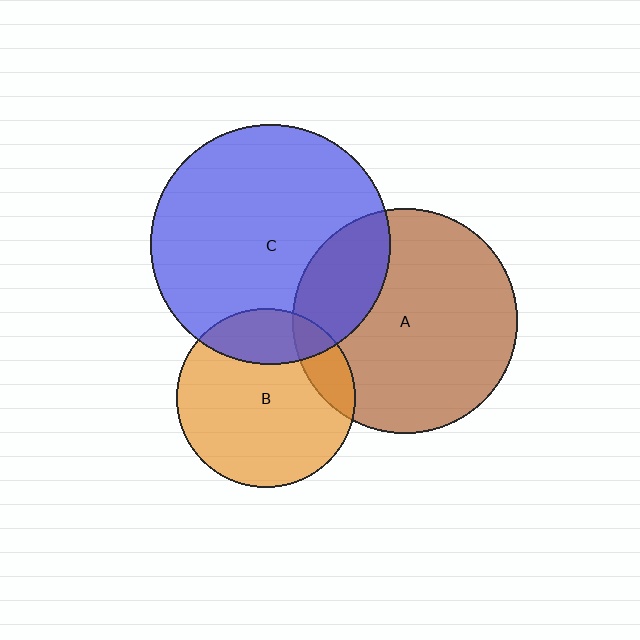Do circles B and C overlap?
Yes.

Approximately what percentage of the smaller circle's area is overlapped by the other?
Approximately 20%.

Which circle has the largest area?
Circle C (blue).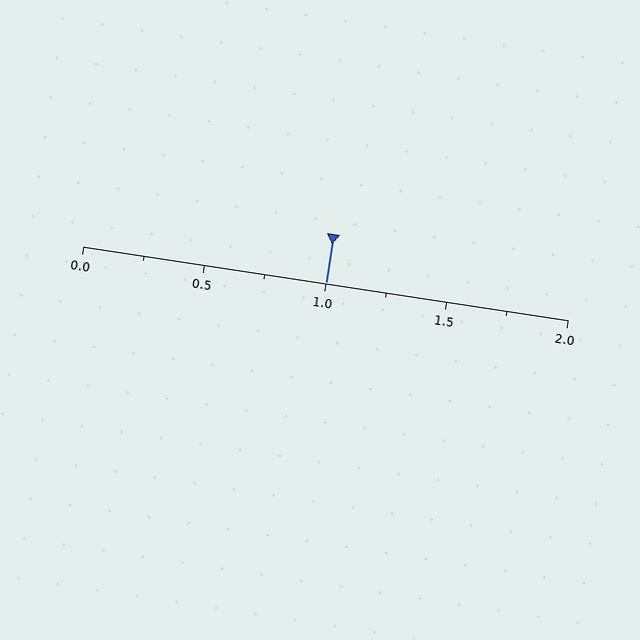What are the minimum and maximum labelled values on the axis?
The axis runs from 0.0 to 2.0.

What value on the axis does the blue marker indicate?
The marker indicates approximately 1.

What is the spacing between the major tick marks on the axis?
The major ticks are spaced 0.5 apart.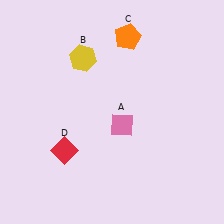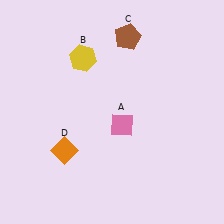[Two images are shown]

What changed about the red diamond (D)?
In Image 1, D is red. In Image 2, it changed to orange.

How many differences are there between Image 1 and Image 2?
There are 2 differences between the two images.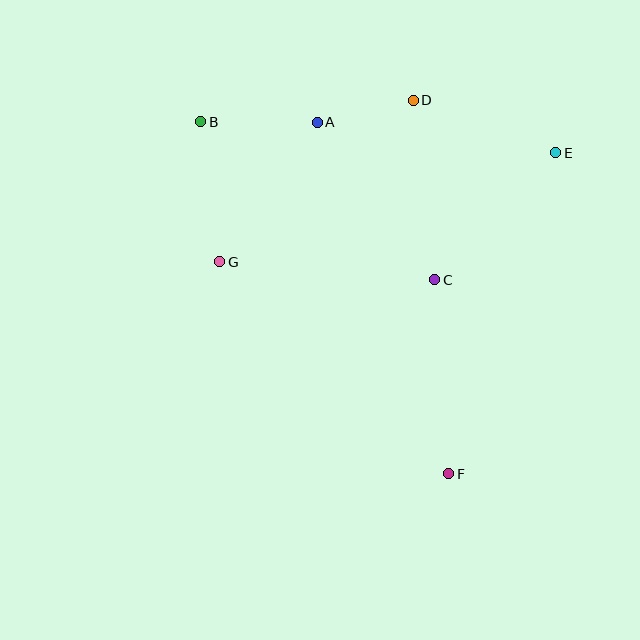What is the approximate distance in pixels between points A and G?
The distance between A and G is approximately 170 pixels.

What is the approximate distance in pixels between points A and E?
The distance between A and E is approximately 240 pixels.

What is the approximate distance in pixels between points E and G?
The distance between E and G is approximately 353 pixels.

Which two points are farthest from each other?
Points B and F are farthest from each other.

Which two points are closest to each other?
Points A and D are closest to each other.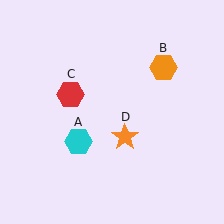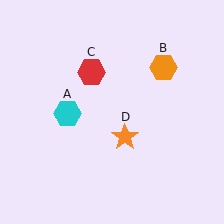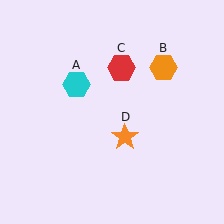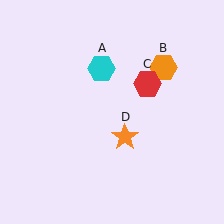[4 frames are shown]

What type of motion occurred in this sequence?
The cyan hexagon (object A), red hexagon (object C) rotated clockwise around the center of the scene.